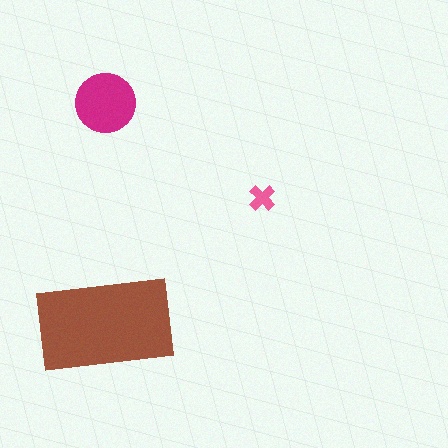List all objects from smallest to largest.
The pink cross, the magenta circle, the brown rectangle.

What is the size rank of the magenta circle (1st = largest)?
2nd.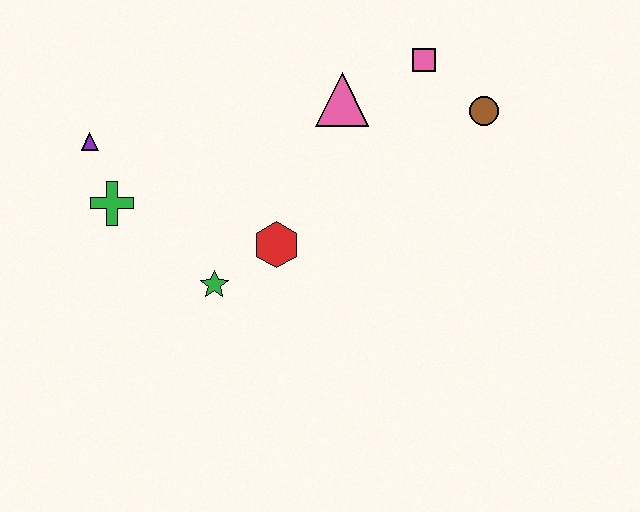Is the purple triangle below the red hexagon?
No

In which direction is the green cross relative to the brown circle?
The green cross is to the left of the brown circle.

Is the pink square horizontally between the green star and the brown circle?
Yes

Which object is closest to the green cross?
The purple triangle is closest to the green cross.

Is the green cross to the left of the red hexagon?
Yes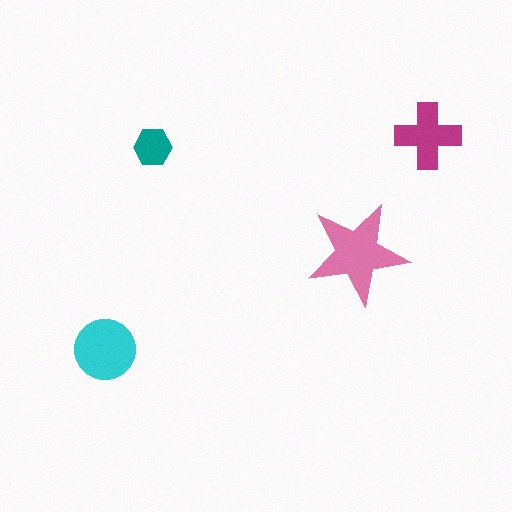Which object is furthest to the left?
The cyan circle is leftmost.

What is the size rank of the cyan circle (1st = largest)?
2nd.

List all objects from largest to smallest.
The pink star, the cyan circle, the magenta cross, the teal hexagon.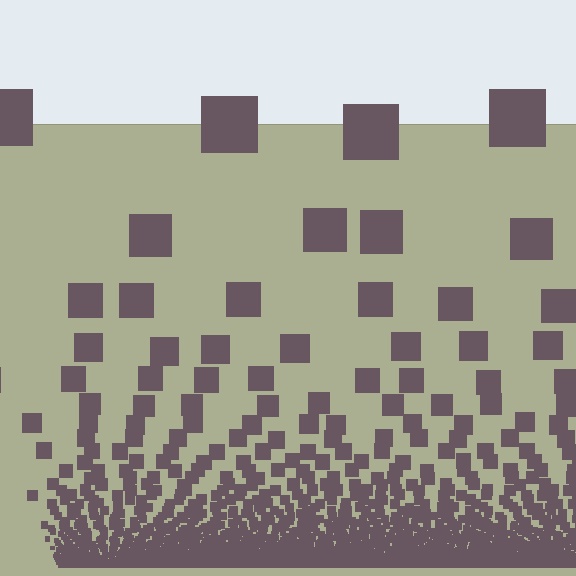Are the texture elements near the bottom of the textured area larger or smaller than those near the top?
Smaller. The gradient is inverted — elements near the bottom are smaller and denser.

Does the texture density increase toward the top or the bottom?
Density increases toward the bottom.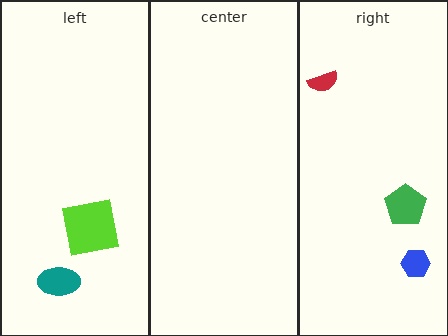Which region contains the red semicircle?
The right region.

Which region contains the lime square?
The left region.